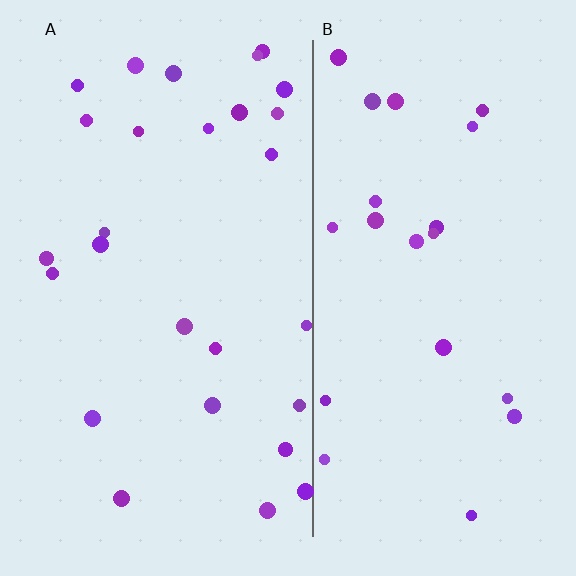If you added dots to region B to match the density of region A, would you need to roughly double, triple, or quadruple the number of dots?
Approximately double.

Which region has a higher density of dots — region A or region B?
A (the left).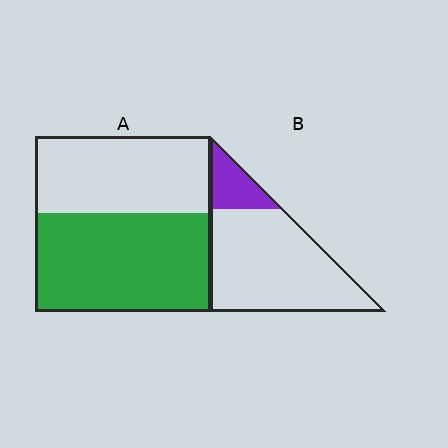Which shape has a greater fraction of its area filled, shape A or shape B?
Shape A.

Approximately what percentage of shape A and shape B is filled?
A is approximately 55% and B is approximately 15%.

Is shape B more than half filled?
No.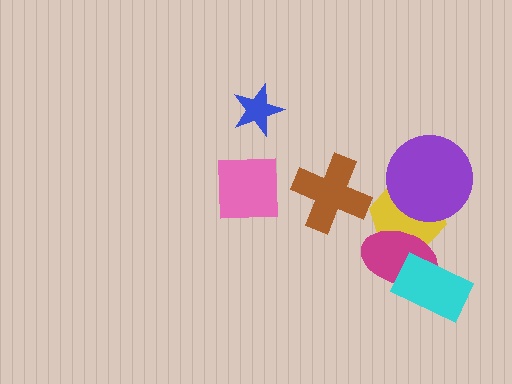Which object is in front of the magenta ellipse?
The cyan rectangle is in front of the magenta ellipse.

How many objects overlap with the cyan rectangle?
1 object overlaps with the cyan rectangle.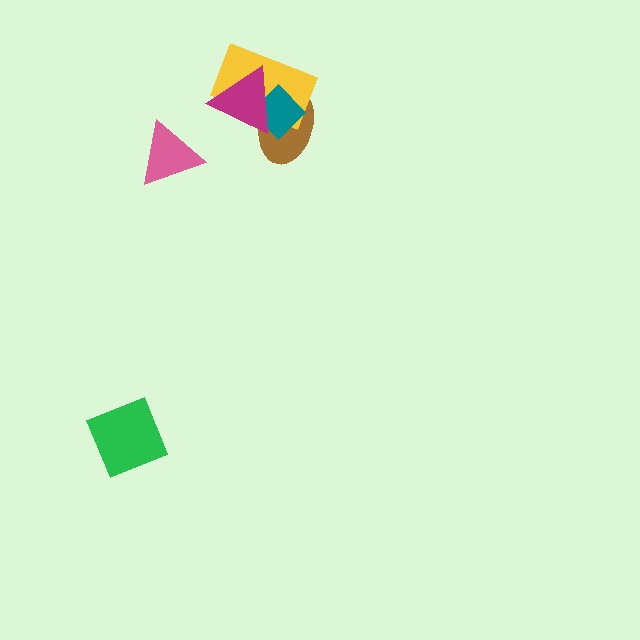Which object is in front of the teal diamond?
The magenta triangle is in front of the teal diamond.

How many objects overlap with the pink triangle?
0 objects overlap with the pink triangle.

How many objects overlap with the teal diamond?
3 objects overlap with the teal diamond.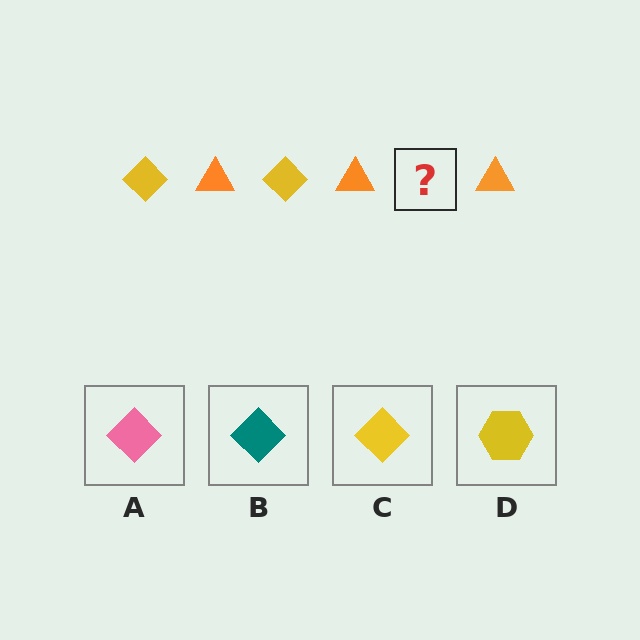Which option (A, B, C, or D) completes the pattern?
C.